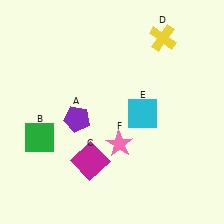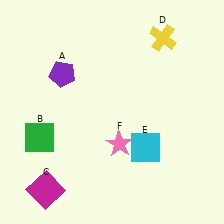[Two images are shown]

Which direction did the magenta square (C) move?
The magenta square (C) moved left.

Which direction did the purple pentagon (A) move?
The purple pentagon (A) moved up.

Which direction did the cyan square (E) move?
The cyan square (E) moved down.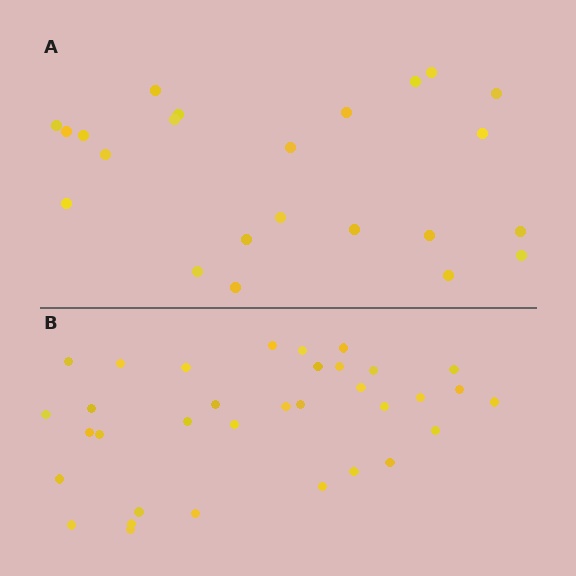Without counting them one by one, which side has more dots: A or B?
Region B (the bottom region) has more dots.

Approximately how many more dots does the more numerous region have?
Region B has roughly 12 or so more dots than region A.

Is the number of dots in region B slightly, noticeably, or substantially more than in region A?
Region B has substantially more. The ratio is roughly 1.5 to 1.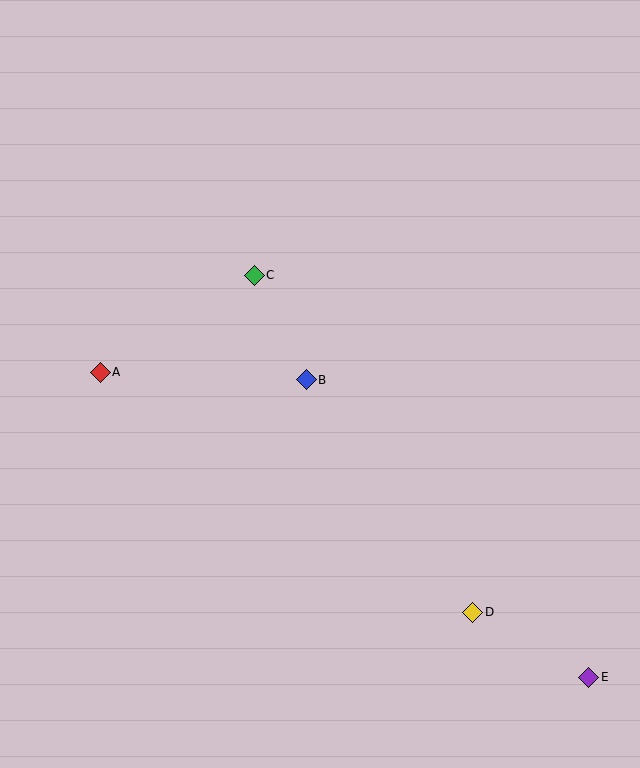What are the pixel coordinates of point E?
Point E is at (589, 677).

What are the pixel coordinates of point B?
Point B is at (306, 380).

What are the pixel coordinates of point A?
Point A is at (100, 372).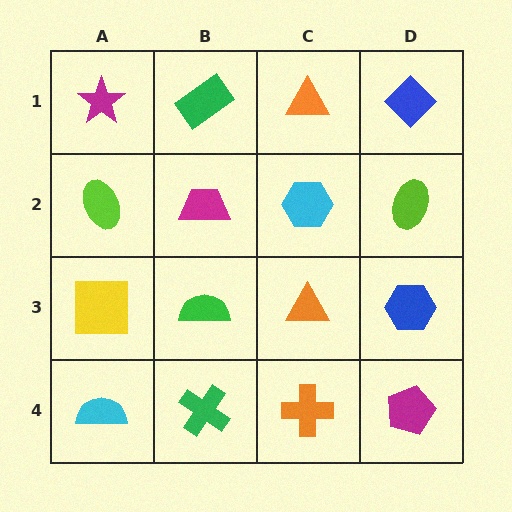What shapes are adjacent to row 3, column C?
A cyan hexagon (row 2, column C), an orange cross (row 4, column C), a green semicircle (row 3, column B), a blue hexagon (row 3, column D).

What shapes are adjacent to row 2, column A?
A magenta star (row 1, column A), a yellow square (row 3, column A), a magenta trapezoid (row 2, column B).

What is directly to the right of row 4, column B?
An orange cross.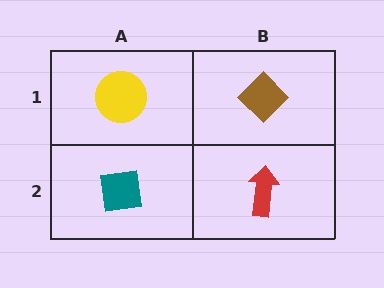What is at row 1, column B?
A brown diamond.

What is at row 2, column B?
A red arrow.